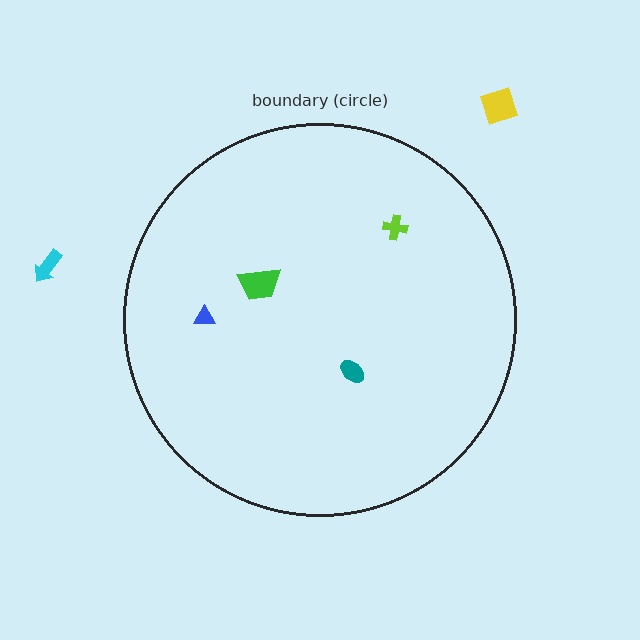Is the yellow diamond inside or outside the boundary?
Outside.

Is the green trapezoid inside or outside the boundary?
Inside.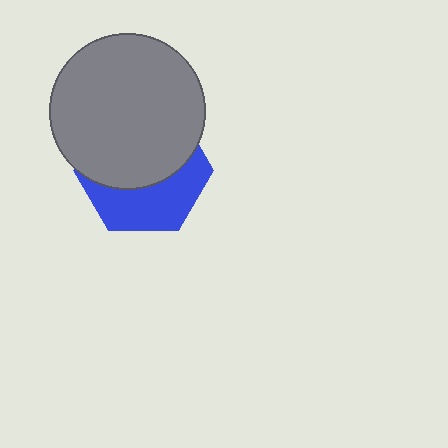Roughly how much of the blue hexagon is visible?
A small part of it is visible (roughly 42%).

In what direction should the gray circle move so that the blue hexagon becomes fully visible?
The gray circle should move up. That is the shortest direction to clear the overlap and leave the blue hexagon fully visible.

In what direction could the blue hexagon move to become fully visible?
The blue hexagon could move down. That would shift it out from behind the gray circle entirely.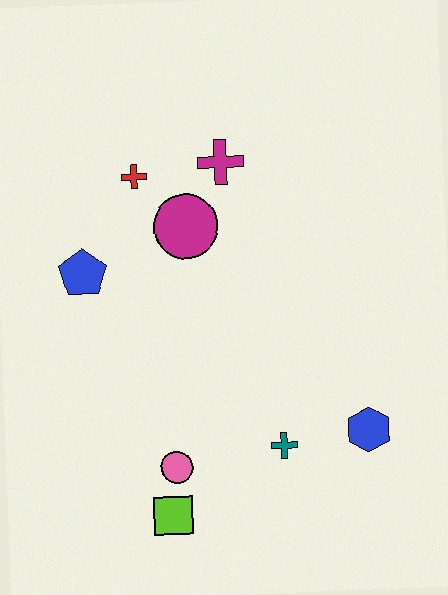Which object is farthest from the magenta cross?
The lime square is farthest from the magenta cross.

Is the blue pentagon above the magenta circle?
No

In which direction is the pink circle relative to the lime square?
The pink circle is above the lime square.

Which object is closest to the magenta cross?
The magenta circle is closest to the magenta cross.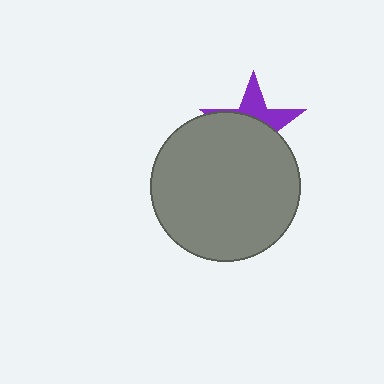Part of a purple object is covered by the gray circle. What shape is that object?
It is a star.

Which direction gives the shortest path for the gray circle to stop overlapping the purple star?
Moving down gives the shortest separation.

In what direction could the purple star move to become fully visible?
The purple star could move up. That would shift it out from behind the gray circle entirely.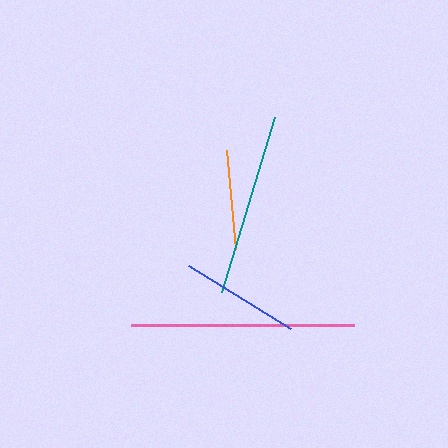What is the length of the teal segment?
The teal segment is approximately 184 pixels long.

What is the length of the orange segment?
The orange segment is approximately 99 pixels long.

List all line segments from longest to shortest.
From longest to shortest: pink, teal, blue, orange.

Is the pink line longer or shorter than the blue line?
The pink line is longer than the blue line.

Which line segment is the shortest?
The orange line is the shortest at approximately 99 pixels.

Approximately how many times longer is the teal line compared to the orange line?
The teal line is approximately 1.9 times the length of the orange line.